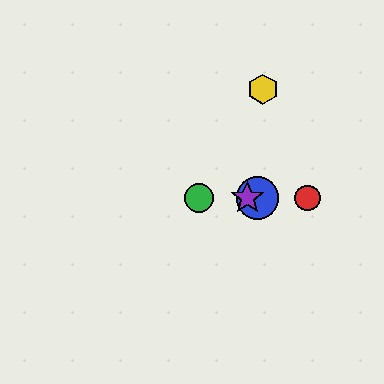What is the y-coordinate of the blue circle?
The blue circle is at y≈198.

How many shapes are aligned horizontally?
4 shapes (the red circle, the blue circle, the green circle, the purple star) are aligned horizontally.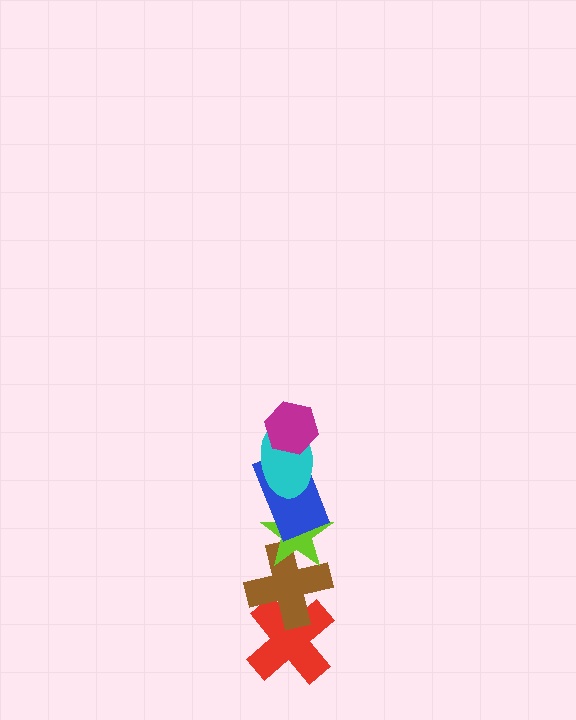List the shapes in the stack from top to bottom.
From top to bottom: the magenta hexagon, the cyan ellipse, the blue rectangle, the lime star, the brown cross, the red cross.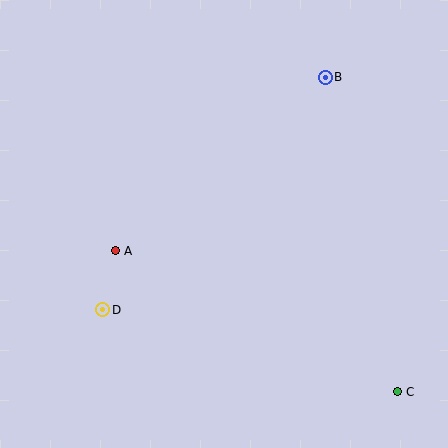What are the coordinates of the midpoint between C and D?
The midpoint between C and D is at (250, 351).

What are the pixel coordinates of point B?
Point B is at (325, 77).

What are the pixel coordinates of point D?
Point D is at (103, 310).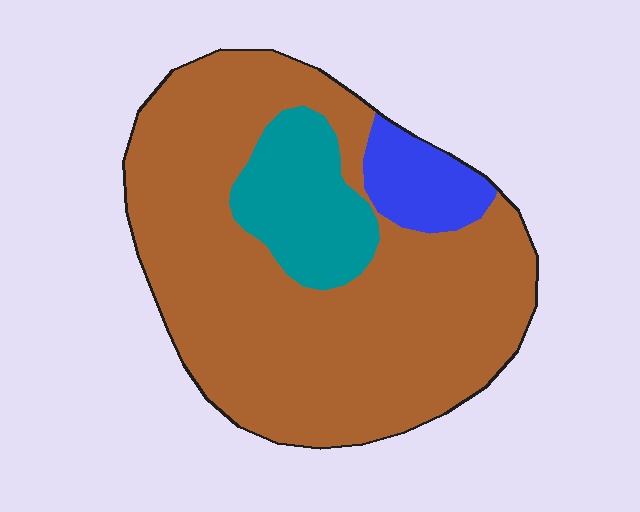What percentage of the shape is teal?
Teal covers around 15% of the shape.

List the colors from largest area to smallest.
From largest to smallest: brown, teal, blue.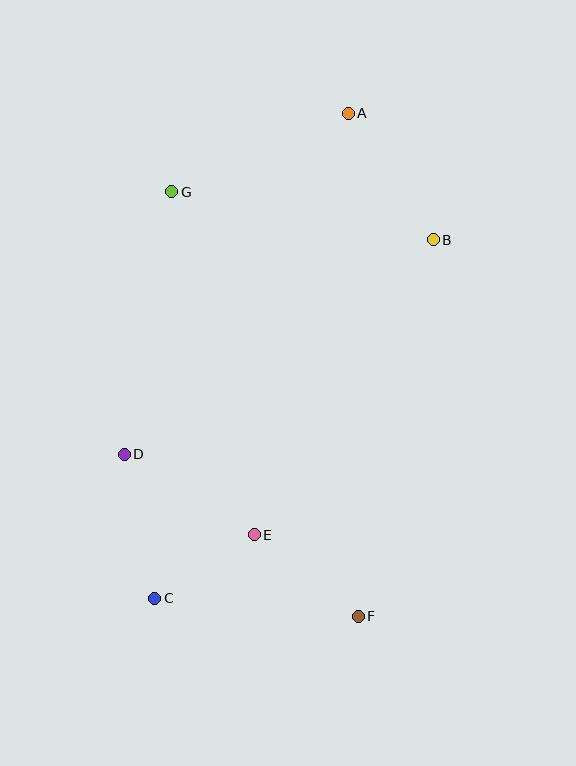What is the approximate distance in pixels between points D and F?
The distance between D and F is approximately 285 pixels.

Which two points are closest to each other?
Points C and E are closest to each other.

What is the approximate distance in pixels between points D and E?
The distance between D and E is approximately 153 pixels.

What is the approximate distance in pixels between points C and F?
The distance between C and F is approximately 205 pixels.